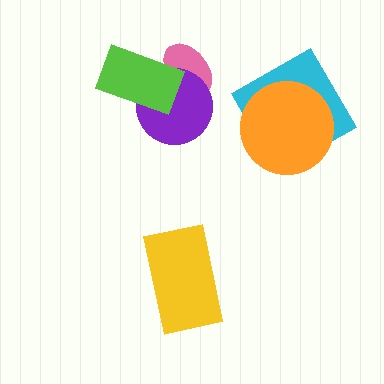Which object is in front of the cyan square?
The orange circle is in front of the cyan square.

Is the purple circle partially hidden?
Yes, it is partially covered by another shape.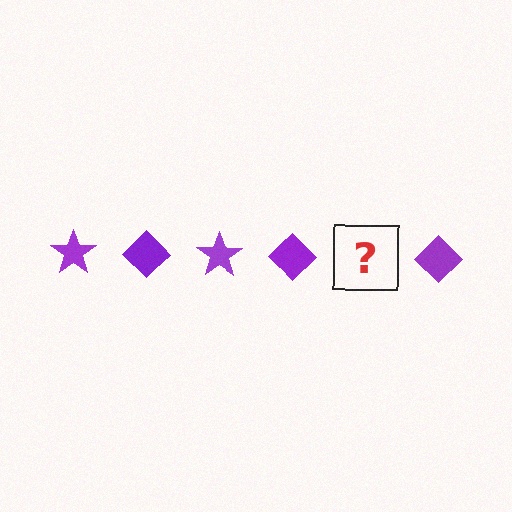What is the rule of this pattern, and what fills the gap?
The rule is that the pattern cycles through star, diamond shapes in purple. The gap should be filled with a purple star.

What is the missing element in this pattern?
The missing element is a purple star.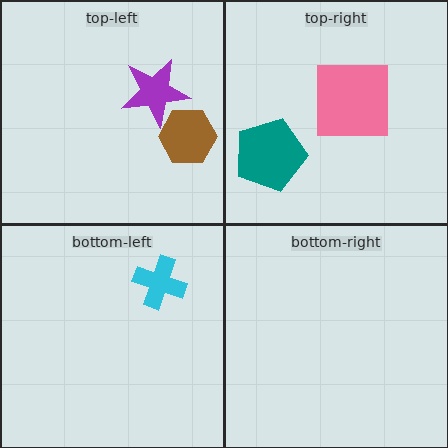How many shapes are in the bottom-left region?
1.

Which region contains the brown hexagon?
The top-left region.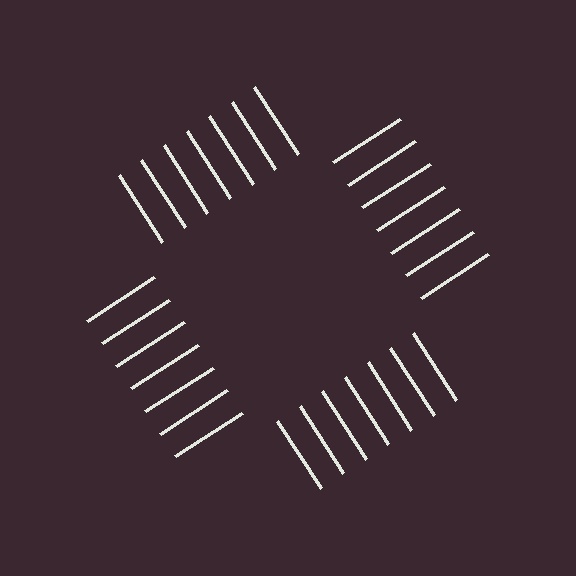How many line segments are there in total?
28 — 7 along each of the 4 edges.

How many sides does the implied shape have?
4 sides — the line-ends trace a square.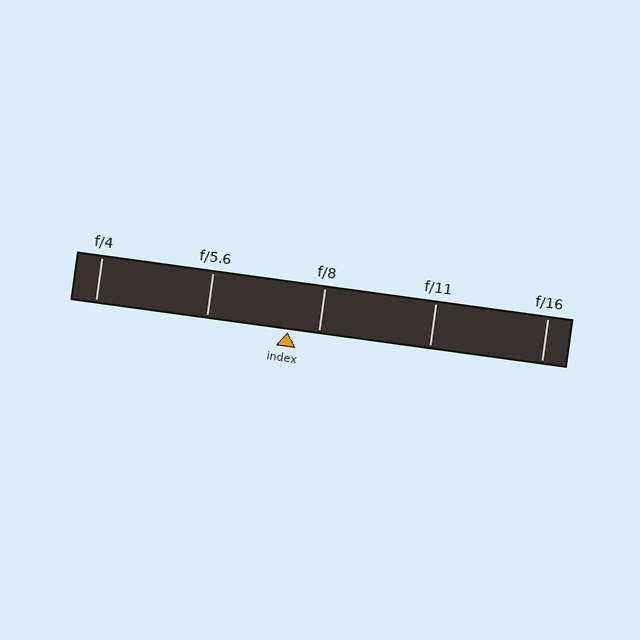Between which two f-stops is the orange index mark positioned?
The index mark is between f/5.6 and f/8.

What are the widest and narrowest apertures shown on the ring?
The widest aperture shown is f/4 and the narrowest is f/16.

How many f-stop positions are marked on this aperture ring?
There are 5 f-stop positions marked.